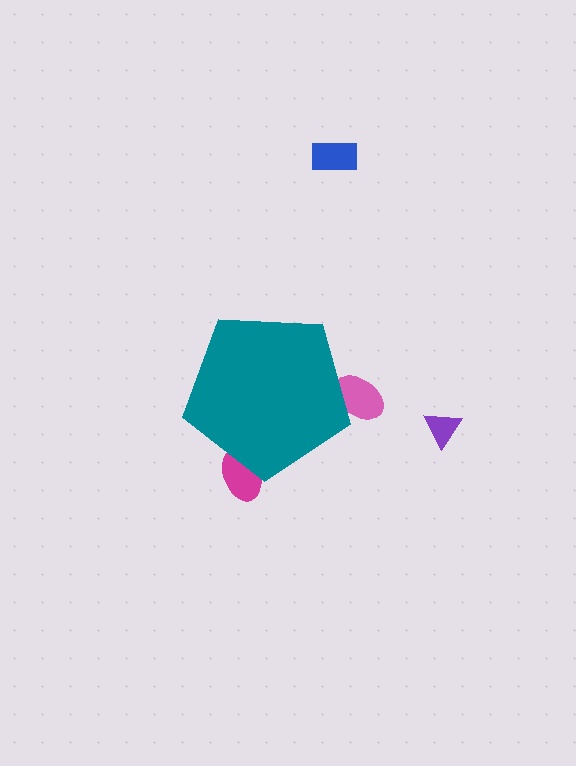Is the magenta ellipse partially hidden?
Yes, the magenta ellipse is partially hidden behind the teal pentagon.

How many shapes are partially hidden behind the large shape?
2 shapes are partially hidden.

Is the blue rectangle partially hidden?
No, the blue rectangle is fully visible.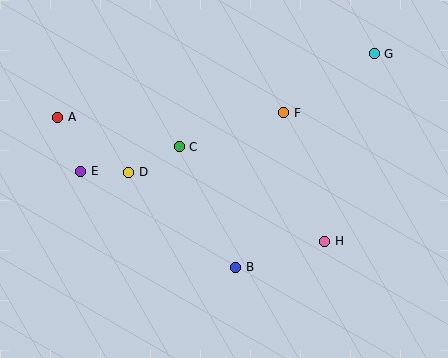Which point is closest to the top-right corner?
Point G is closest to the top-right corner.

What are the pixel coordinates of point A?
Point A is at (58, 117).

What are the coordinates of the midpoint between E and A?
The midpoint between E and A is at (69, 144).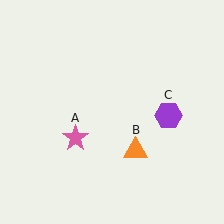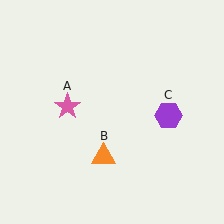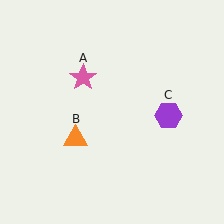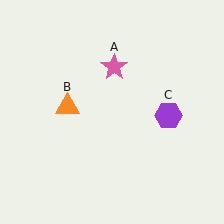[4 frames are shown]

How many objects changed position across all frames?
2 objects changed position: pink star (object A), orange triangle (object B).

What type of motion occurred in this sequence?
The pink star (object A), orange triangle (object B) rotated clockwise around the center of the scene.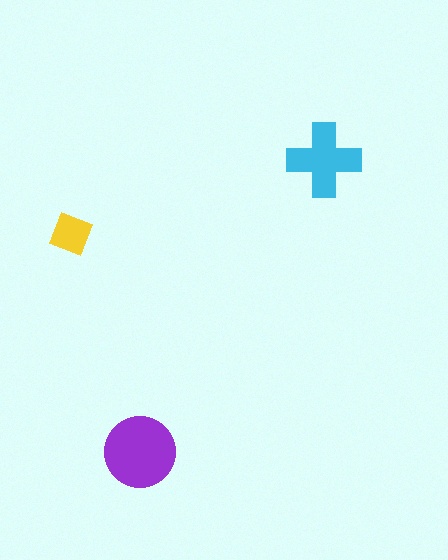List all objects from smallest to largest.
The yellow diamond, the cyan cross, the purple circle.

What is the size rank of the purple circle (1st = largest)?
1st.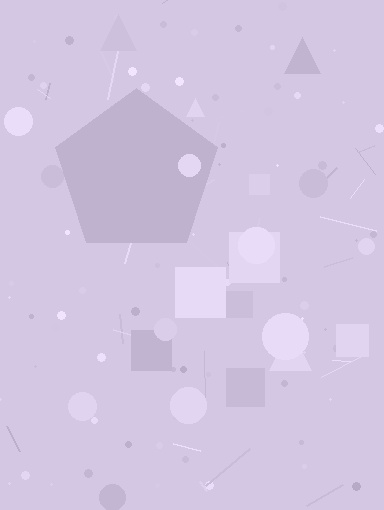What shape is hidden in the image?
A pentagon is hidden in the image.